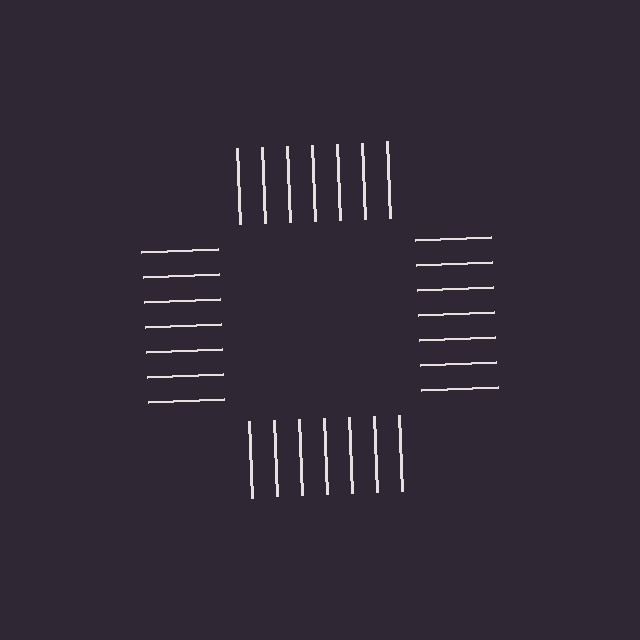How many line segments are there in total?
28 — 7 along each of the 4 edges.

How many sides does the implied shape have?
4 sides — the line-ends trace a square.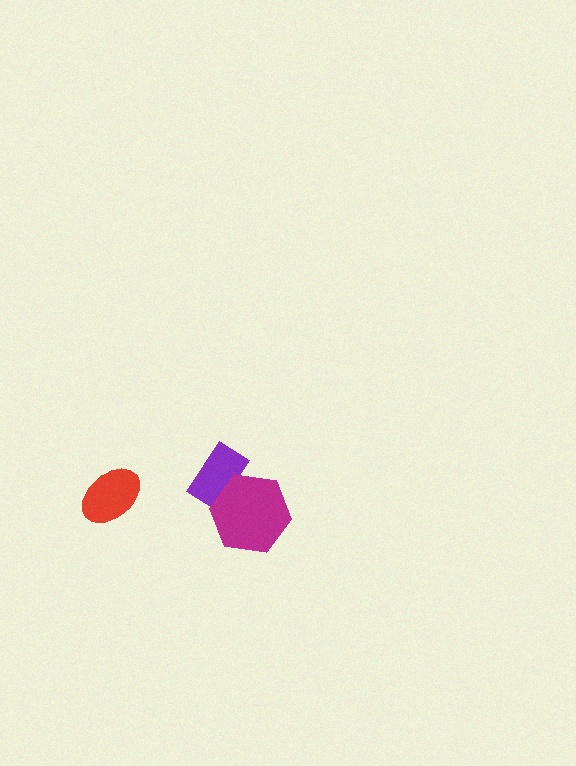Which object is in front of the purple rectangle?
The magenta hexagon is in front of the purple rectangle.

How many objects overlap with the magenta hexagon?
1 object overlaps with the magenta hexagon.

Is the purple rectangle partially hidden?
Yes, it is partially covered by another shape.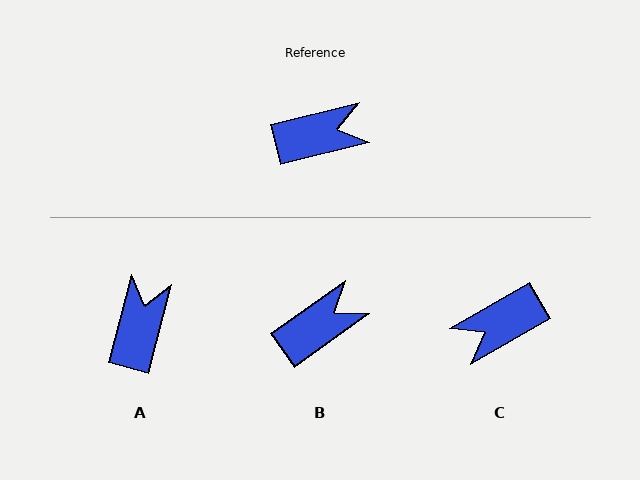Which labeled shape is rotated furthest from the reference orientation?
C, about 164 degrees away.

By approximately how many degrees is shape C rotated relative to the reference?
Approximately 164 degrees clockwise.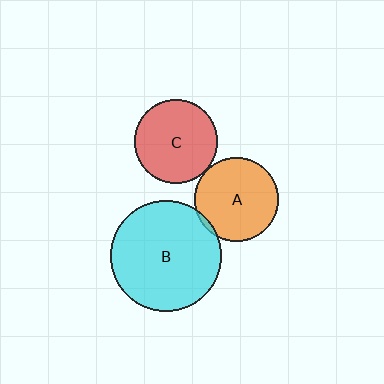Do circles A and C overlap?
Yes.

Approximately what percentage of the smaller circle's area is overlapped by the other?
Approximately 5%.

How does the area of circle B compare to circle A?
Approximately 1.7 times.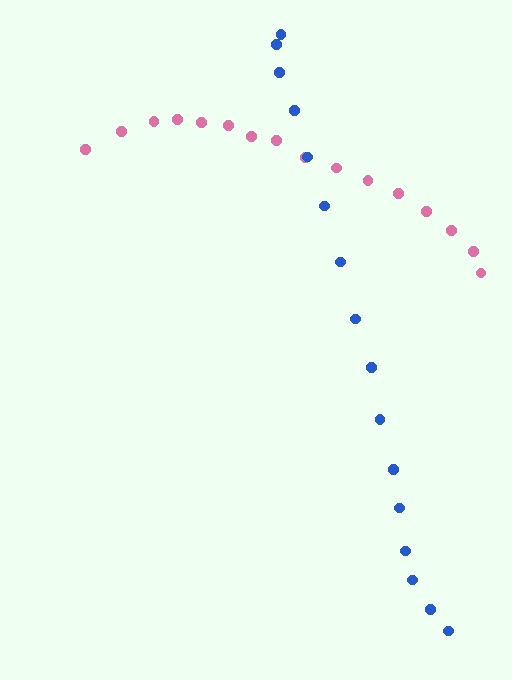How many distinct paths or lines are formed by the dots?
There are 2 distinct paths.